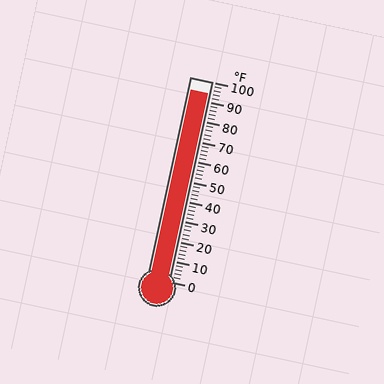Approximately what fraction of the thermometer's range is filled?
The thermometer is filled to approximately 95% of its range.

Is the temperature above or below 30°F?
The temperature is above 30°F.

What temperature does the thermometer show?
The thermometer shows approximately 94°F.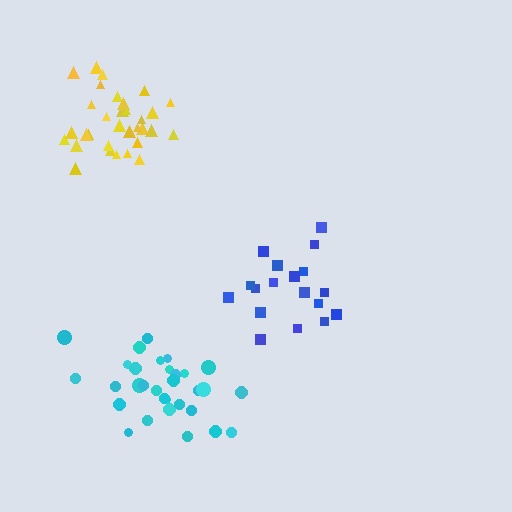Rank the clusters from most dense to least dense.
yellow, cyan, blue.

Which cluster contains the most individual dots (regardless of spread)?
Yellow (32).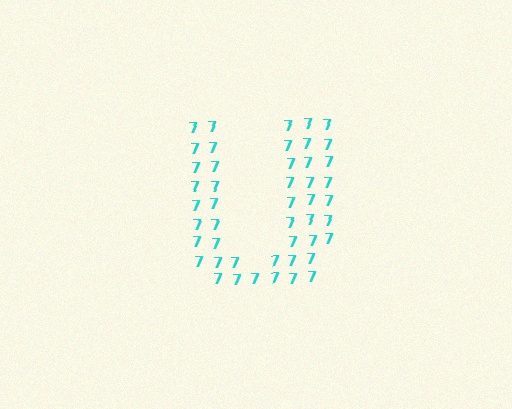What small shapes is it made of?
It is made of small digit 7's.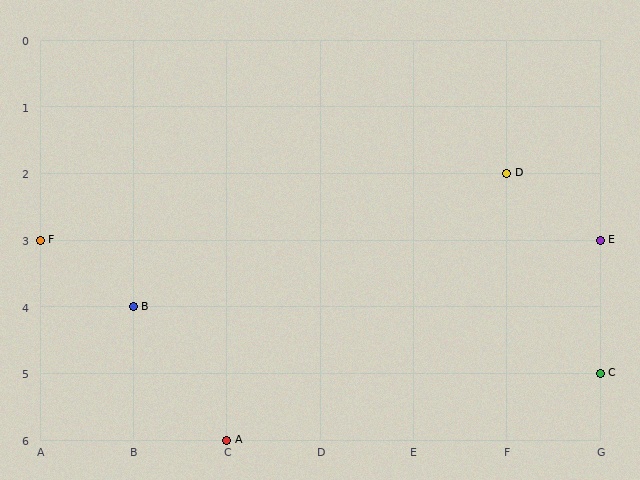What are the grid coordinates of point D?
Point D is at grid coordinates (F, 2).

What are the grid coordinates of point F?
Point F is at grid coordinates (A, 3).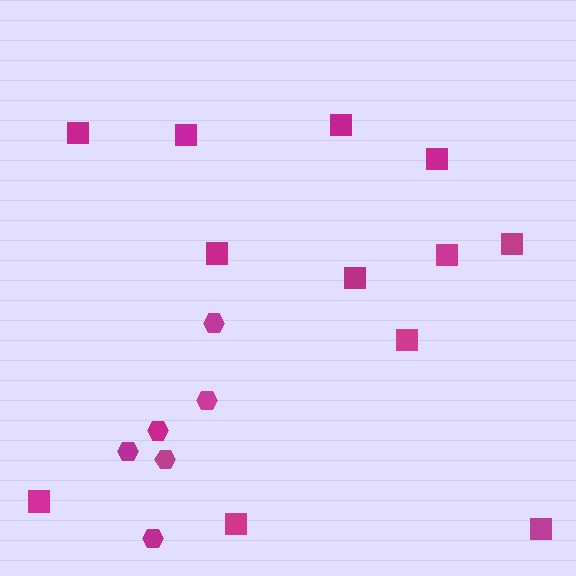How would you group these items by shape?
There are 2 groups: one group of hexagons (6) and one group of squares (12).